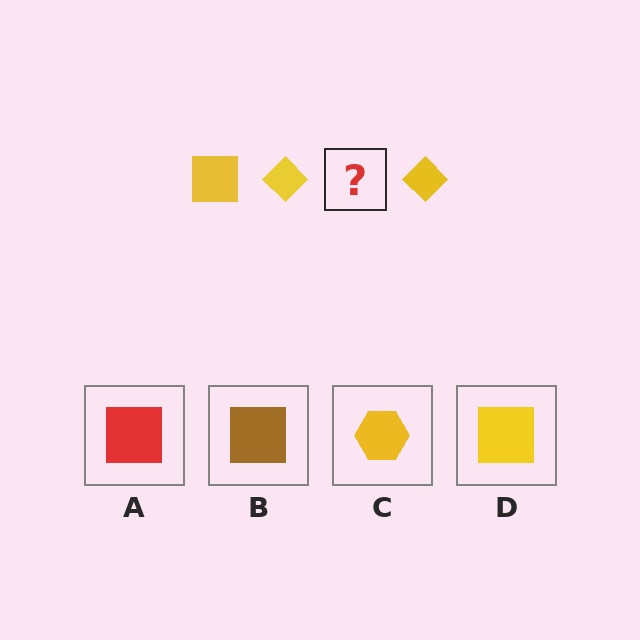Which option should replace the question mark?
Option D.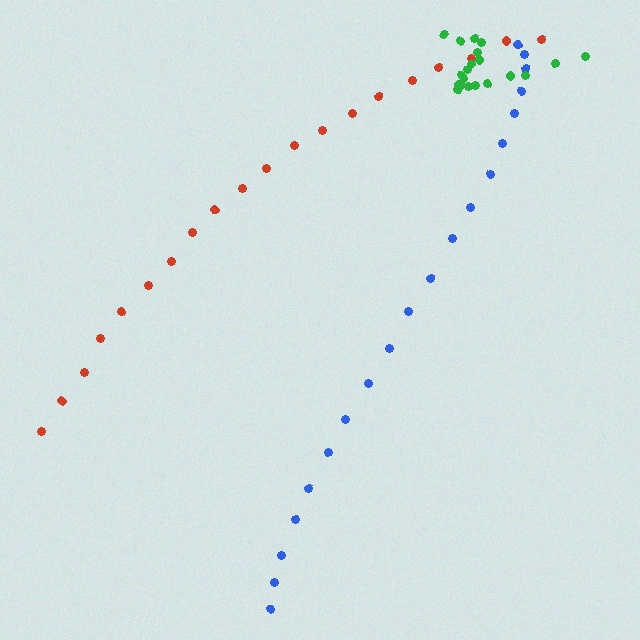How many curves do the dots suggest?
There are 3 distinct paths.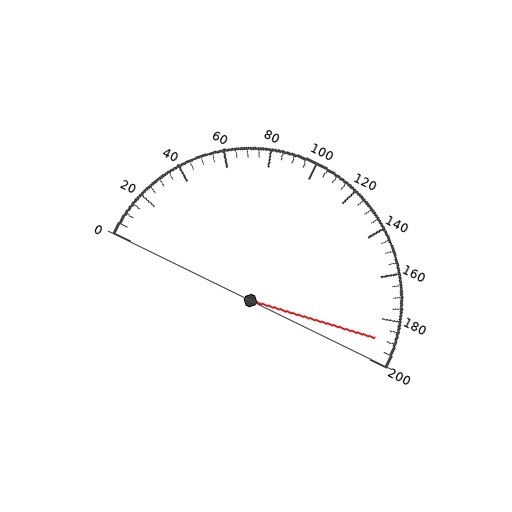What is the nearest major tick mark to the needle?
The nearest major tick mark is 200.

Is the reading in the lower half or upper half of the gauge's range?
The reading is in the upper half of the range (0 to 200).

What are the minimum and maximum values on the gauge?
The gauge ranges from 0 to 200.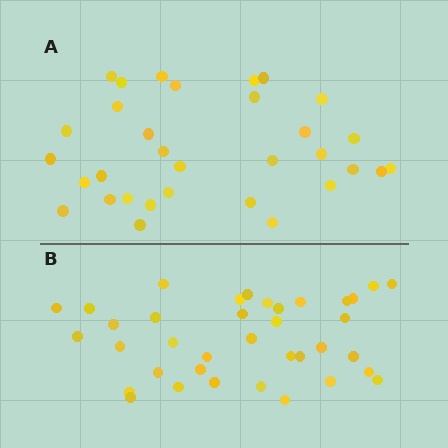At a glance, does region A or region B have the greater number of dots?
Region B (the bottom region) has more dots.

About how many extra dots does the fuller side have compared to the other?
Region B has about 5 more dots than region A.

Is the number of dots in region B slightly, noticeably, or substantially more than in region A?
Region B has only slightly more — the two regions are fairly close. The ratio is roughly 1.2 to 1.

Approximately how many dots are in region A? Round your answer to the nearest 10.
About 30 dots. (The exact count is 32, which rounds to 30.)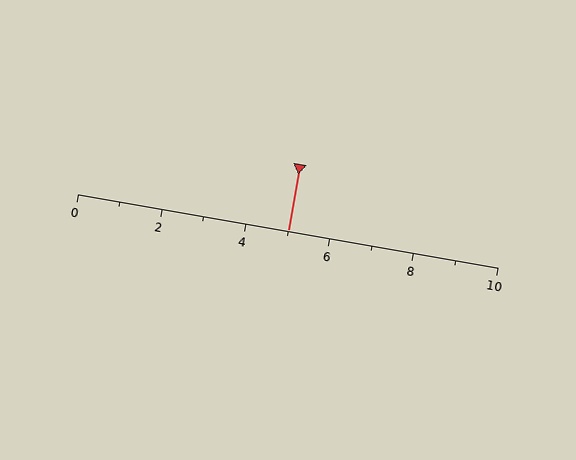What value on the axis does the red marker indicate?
The marker indicates approximately 5.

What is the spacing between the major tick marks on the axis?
The major ticks are spaced 2 apart.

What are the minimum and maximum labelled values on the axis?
The axis runs from 0 to 10.